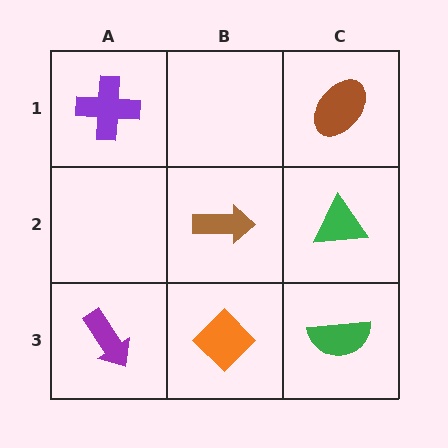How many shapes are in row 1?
2 shapes.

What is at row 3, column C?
A green semicircle.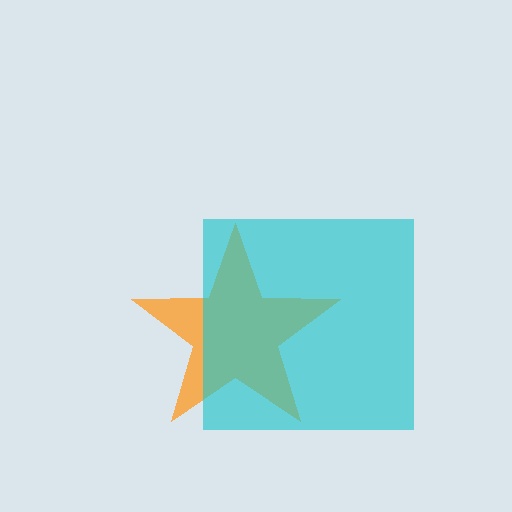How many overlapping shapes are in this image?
There are 2 overlapping shapes in the image.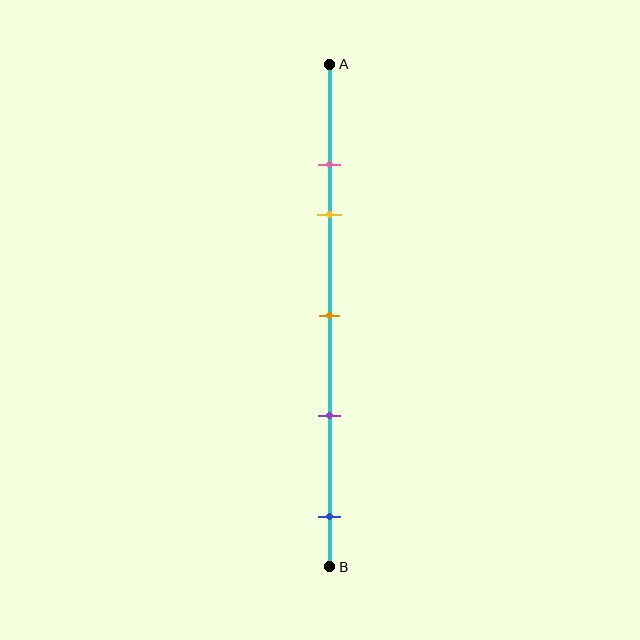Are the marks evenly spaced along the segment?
No, the marks are not evenly spaced.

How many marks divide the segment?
There are 5 marks dividing the segment.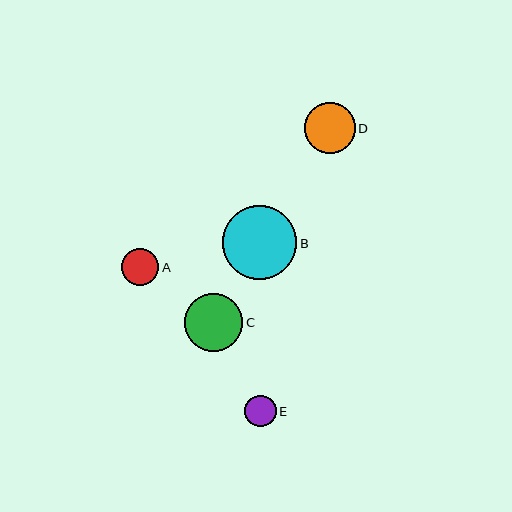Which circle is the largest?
Circle B is the largest with a size of approximately 75 pixels.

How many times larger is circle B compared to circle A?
Circle B is approximately 2.0 times the size of circle A.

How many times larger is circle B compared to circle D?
Circle B is approximately 1.5 times the size of circle D.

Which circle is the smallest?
Circle E is the smallest with a size of approximately 32 pixels.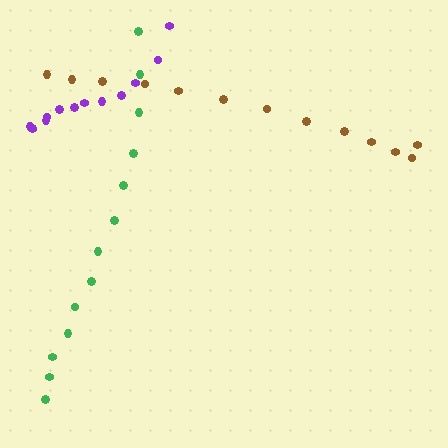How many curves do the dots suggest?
There are 3 distinct paths.